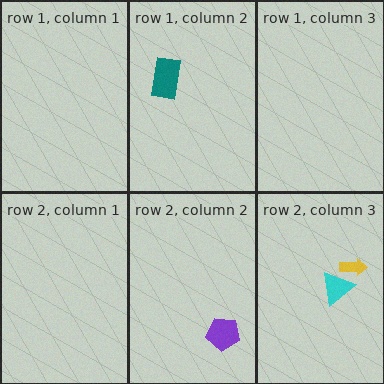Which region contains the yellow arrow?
The row 2, column 3 region.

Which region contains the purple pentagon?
The row 2, column 2 region.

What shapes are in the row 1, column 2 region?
The teal rectangle.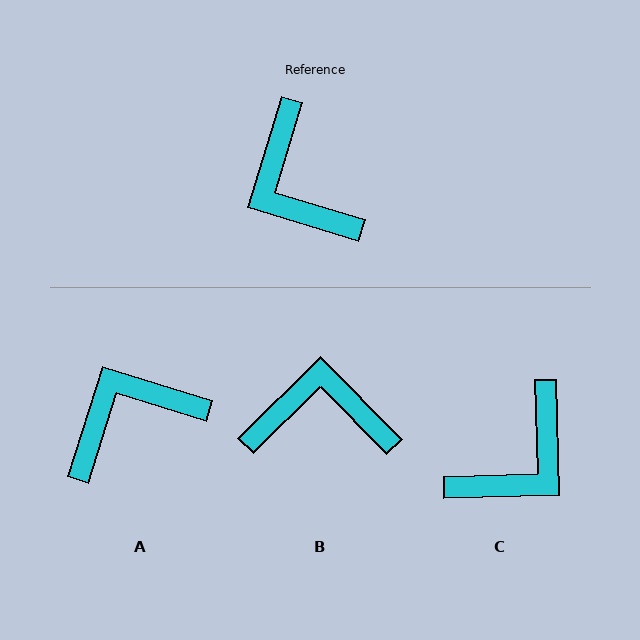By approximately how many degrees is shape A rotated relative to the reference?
Approximately 91 degrees clockwise.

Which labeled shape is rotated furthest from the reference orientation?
B, about 119 degrees away.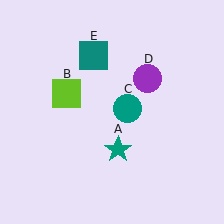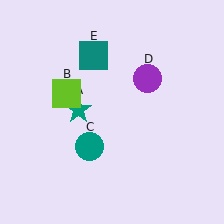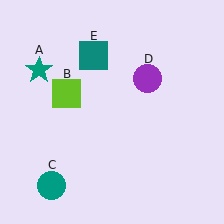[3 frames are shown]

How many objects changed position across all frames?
2 objects changed position: teal star (object A), teal circle (object C).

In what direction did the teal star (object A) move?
The teal star (object A) moved up and to the left.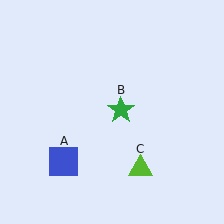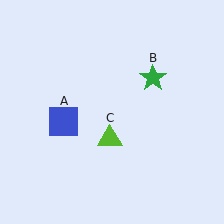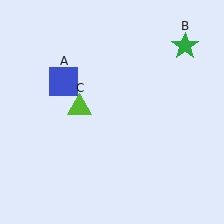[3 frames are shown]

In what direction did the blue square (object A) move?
The blue square (object A) moved up.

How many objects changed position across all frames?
3 objects changed position: blue square (object A), green star (object B), lime triangle (object C).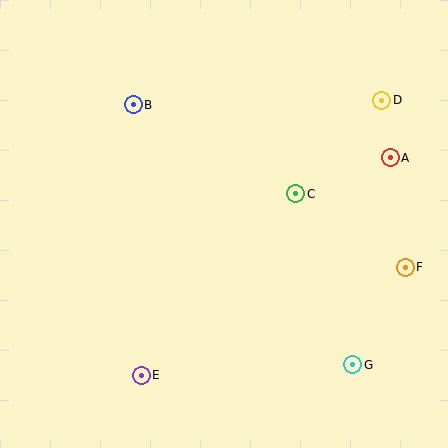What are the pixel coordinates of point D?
Point D is at (382, 100).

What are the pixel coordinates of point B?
Point B is at (133, 105).